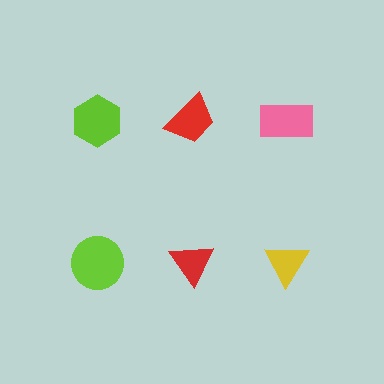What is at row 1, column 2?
A red trapezoid.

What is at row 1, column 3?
A pink rectangle.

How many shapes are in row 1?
3 shapes.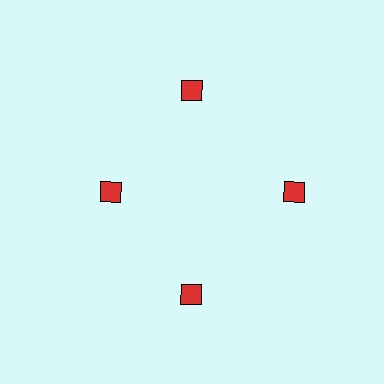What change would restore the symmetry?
The symmetry would be restored by moving it outward, back onto the ring so that all 4 diamonds sit at equal angles and equal distance from the center.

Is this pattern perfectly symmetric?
No. The 4 red diamonds are arranged in a ring, but one element near the 9 o'clock position is pulled inward toward the center, breaking the 4-fold rotational symmetry.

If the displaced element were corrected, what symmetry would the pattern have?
It would have 4-fold rotational symmetry — the pattern would map onto itself every 90 degrees.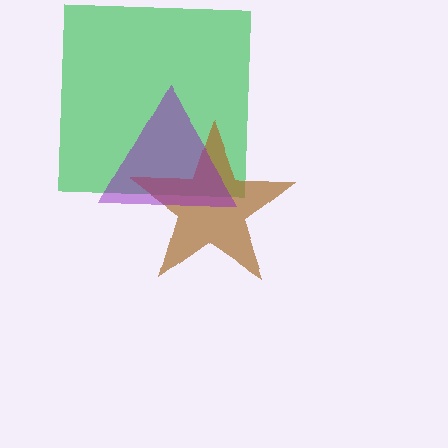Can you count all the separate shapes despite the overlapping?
Yes, there are 3 separate shapes.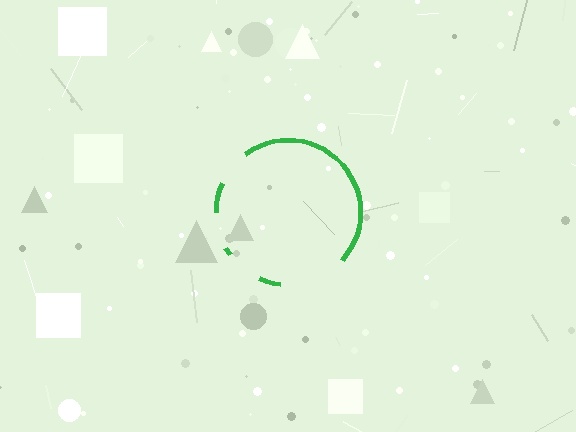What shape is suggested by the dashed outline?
The dashed outline suggests a circle.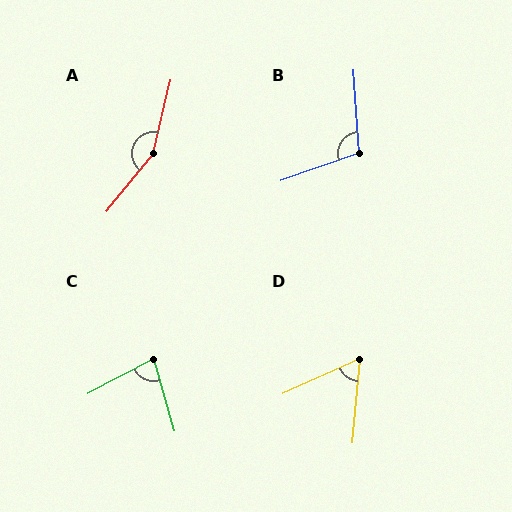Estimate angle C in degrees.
Approximately 78 degrees.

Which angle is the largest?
A, at approximately 154 degrees.